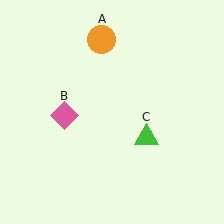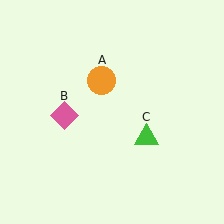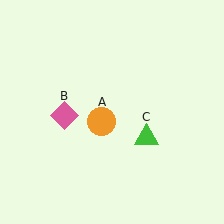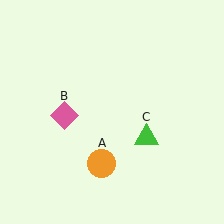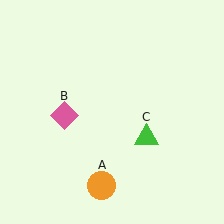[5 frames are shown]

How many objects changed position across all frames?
1 object changed position: orange circle (object A).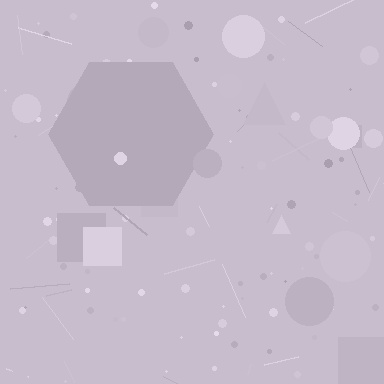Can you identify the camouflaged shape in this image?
The camouflaged shape is a hexagon.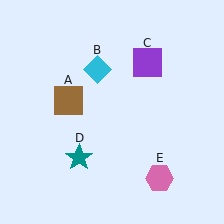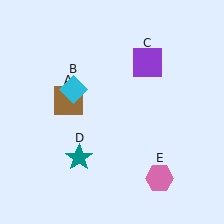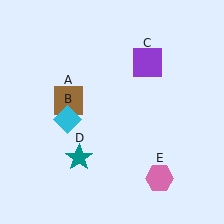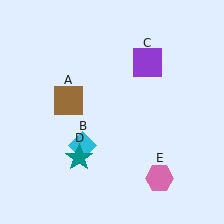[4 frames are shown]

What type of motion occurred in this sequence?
The cyan diamond (object B) rotated counterclockwise around the center of the scene.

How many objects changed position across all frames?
1 object changed position: cyan diamond (object B).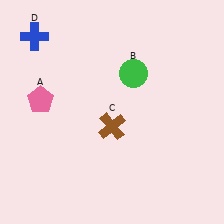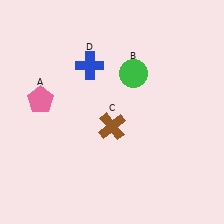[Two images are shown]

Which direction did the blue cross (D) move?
The blue cross (D) moved right.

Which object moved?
The blue cross (D) moved right.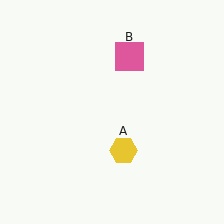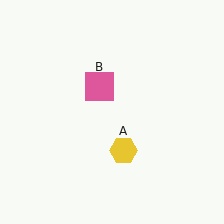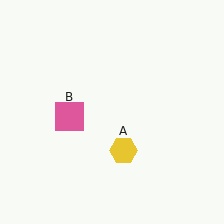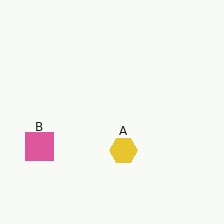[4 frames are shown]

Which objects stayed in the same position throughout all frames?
Yellow hexagon (object A) remained stationary.